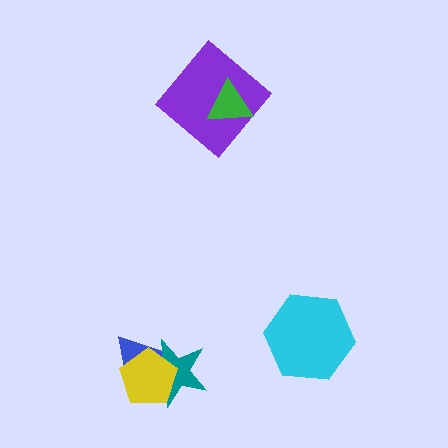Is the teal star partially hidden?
Yes, it is partially covered by another shape.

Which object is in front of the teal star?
The yellow pentagon is in front of the teal star.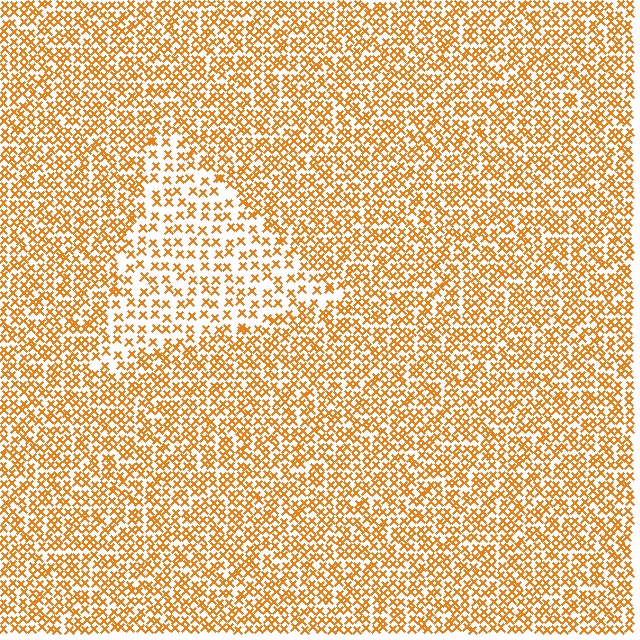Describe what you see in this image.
The image contains small orange elements arranged at two different densities. A triangle-shaped region is visible where the elements are less densely packed than the surrounding area.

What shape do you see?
I see a triangle.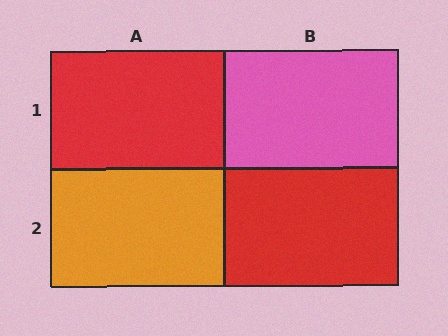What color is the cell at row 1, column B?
Pink.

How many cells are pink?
1 cell is pink.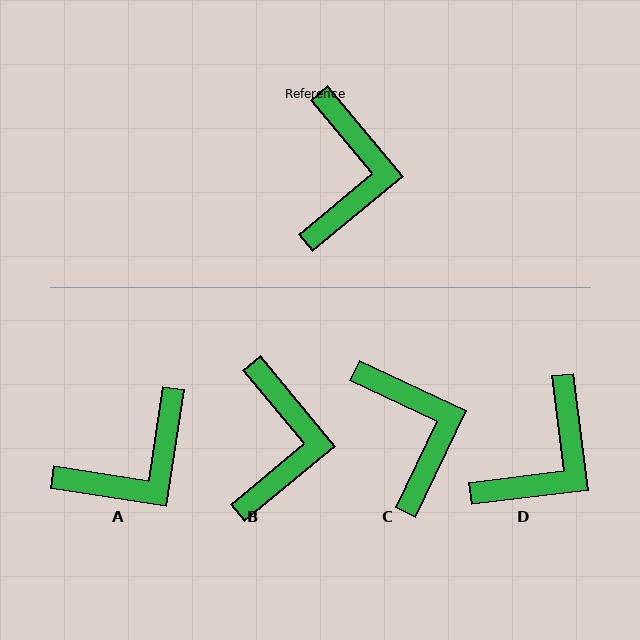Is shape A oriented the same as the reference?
No, it is off by about 49 degrees.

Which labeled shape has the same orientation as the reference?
B.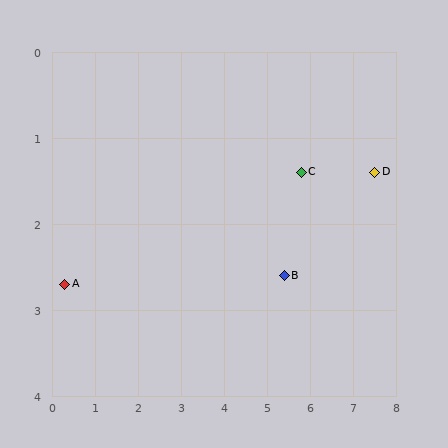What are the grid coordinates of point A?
Point A is at approximately (0.3, 2.7).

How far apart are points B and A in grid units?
Points B and A are about 5.1 grid units apart.